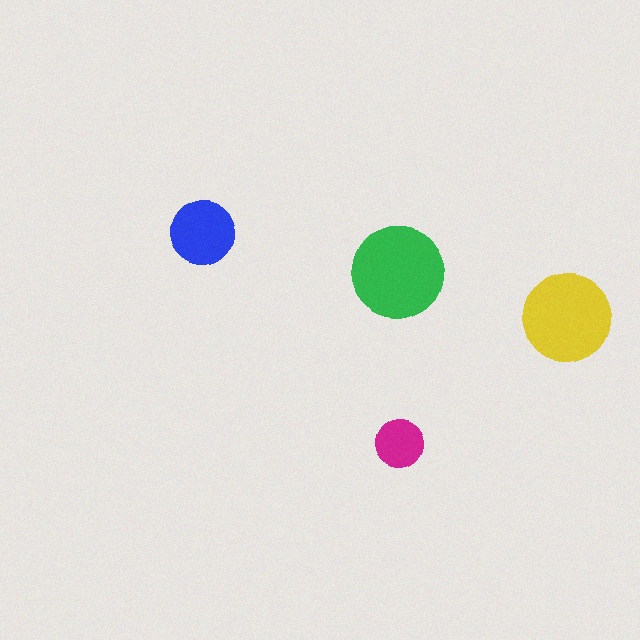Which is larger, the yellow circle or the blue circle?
The yellow one.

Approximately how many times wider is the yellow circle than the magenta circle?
About 2 times wider.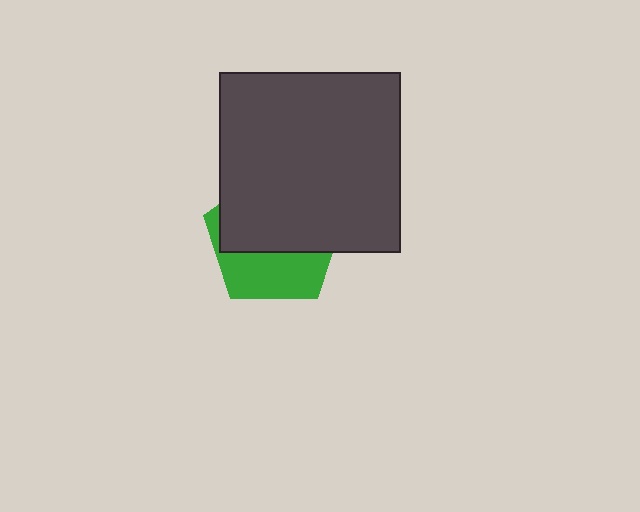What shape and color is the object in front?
The object in front is a dark gray square.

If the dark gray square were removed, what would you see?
You would see the complete green pentagon.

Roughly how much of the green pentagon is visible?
A small part of it is visible (roughly 39%).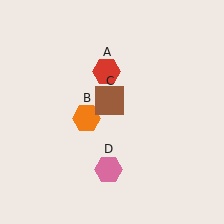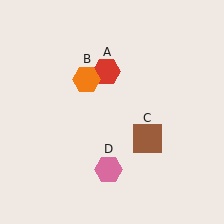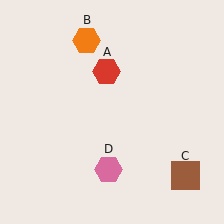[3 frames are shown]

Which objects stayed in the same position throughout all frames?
Red hexagon (object A) and pink hexagon (object D) remained stationary.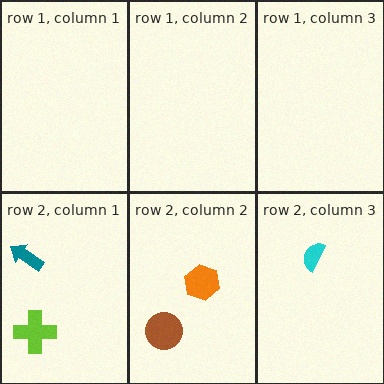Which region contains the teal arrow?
The row 2, column 1 region.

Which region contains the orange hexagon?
The row 2, column 2 region.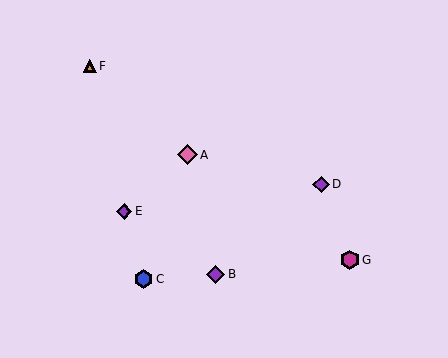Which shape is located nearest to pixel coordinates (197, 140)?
The pink diamond (labeled A) at (187, 155) is nearest to that location.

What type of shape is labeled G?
Shape G is a magenta hexagon.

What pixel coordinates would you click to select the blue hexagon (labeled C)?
Click at (143, 279) to select the blue hexagon C.